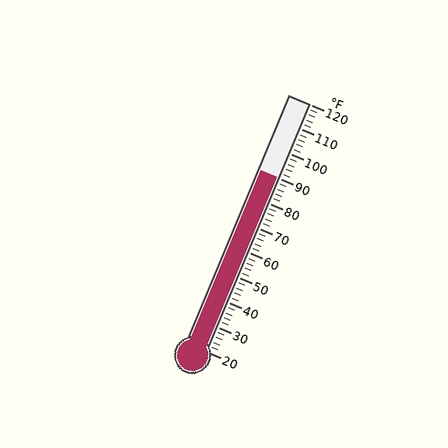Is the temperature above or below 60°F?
The temperature is above 60°F.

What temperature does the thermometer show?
The thermometer shows approximately 90°F.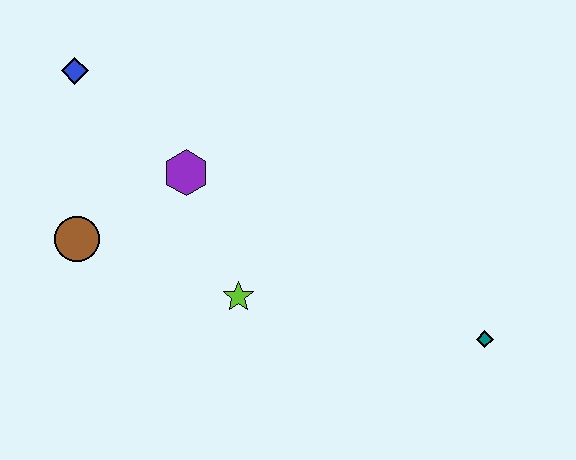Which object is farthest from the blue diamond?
The teal diamond is farthest from the blue diamond.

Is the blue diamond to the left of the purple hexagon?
Yes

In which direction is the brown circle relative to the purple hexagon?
The brown circle is to the left of the purple hexagon.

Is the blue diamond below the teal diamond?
No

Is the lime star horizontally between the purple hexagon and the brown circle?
No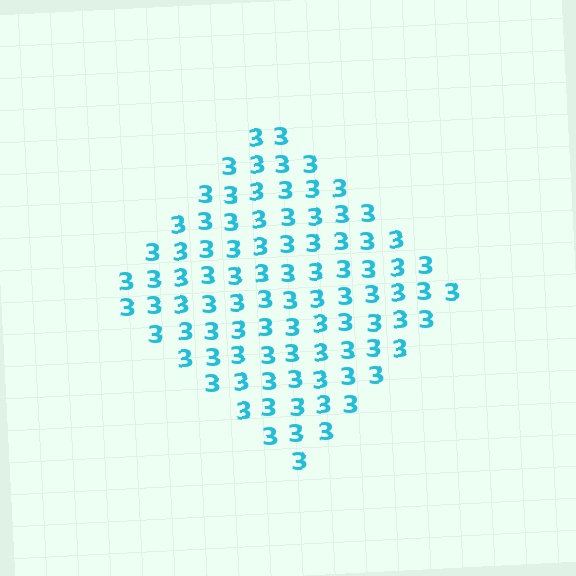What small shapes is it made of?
It is made of small digit 3's.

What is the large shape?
The large shape is a diamond.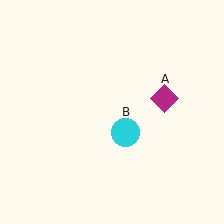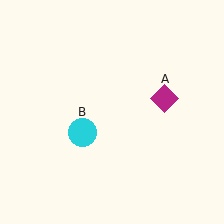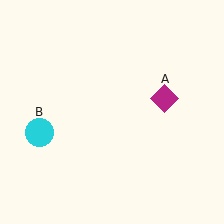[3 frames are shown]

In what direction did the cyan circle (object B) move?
The cyan circle (object B) moved left.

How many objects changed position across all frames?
1 object changed position: cyan circle (object B).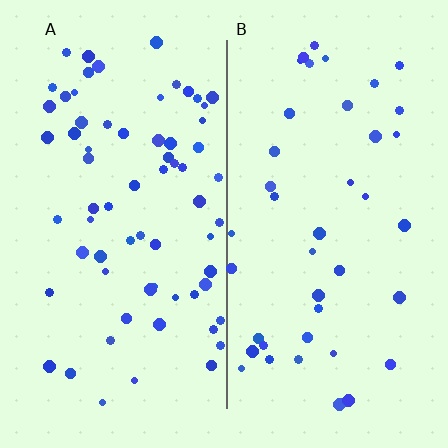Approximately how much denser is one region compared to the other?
Approximately 1.7× — region A over region B.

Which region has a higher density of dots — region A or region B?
A (the left).